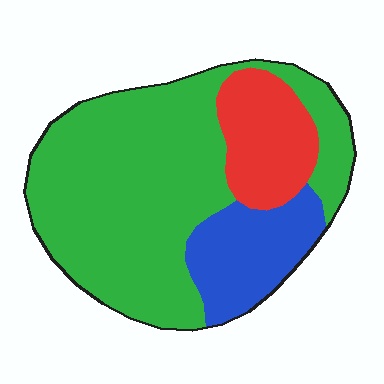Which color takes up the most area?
Green, at roughly 65%.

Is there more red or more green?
Green.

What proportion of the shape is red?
Red takes up about one sixth (1/6) of the shape.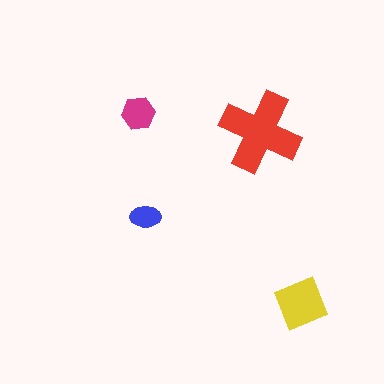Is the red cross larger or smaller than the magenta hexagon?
Larger.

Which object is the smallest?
The blue ellipse.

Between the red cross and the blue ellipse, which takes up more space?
The red cross.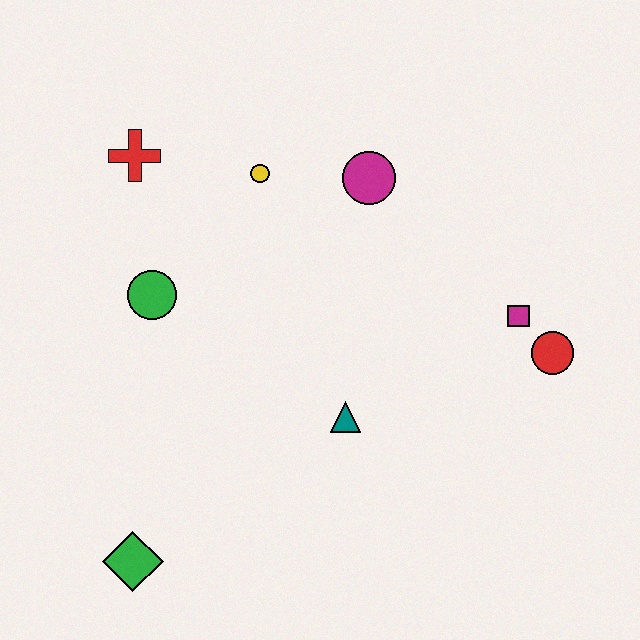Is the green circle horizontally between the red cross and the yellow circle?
Yes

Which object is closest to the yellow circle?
The magenta circle is closest to the yellow circle.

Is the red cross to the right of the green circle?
No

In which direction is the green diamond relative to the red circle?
The green diamond is to the left of the red circle.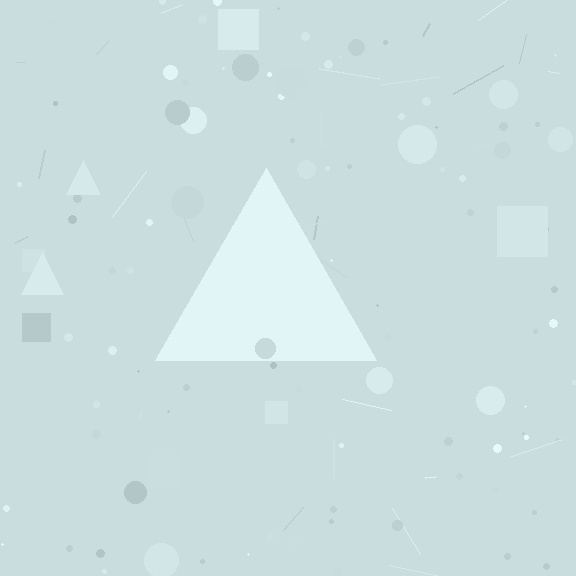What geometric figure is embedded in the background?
A triangle is embedded in the background.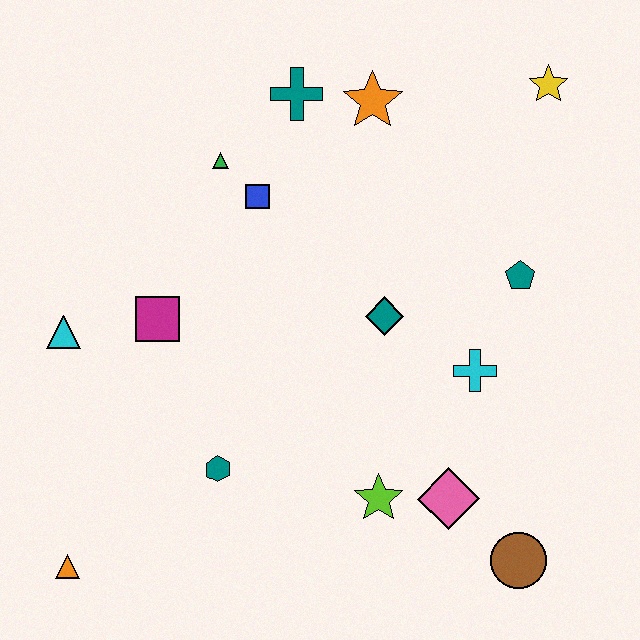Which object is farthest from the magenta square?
The yellow star is farthest from the magenta square.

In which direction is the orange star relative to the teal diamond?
The orange star is above the teal diamond.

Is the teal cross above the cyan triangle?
Yes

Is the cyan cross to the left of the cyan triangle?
No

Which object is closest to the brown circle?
The pink diamond is closest to the brown circle.